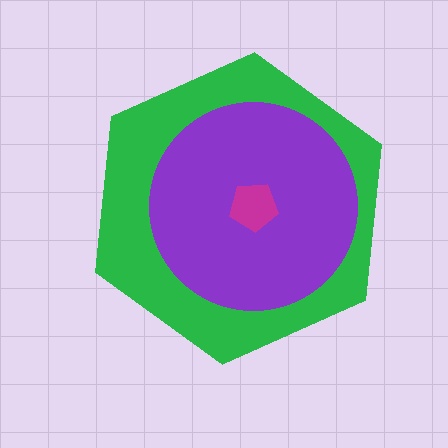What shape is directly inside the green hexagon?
The purple circle.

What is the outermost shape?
The green hexagon.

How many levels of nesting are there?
3.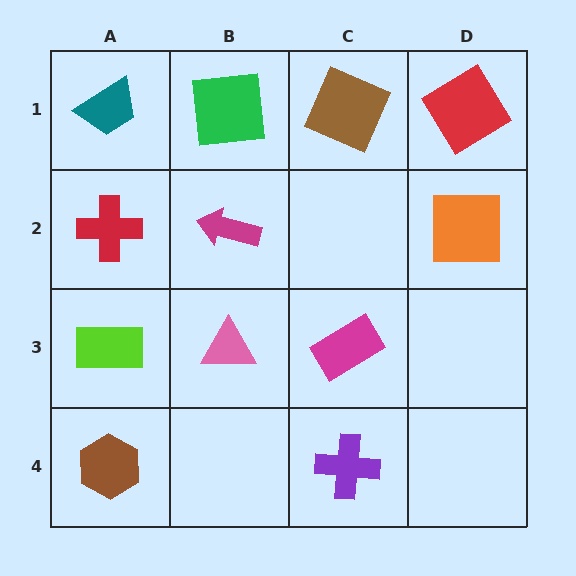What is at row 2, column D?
An orange square.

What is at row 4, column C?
A purple cross.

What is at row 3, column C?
A magenta rectangle.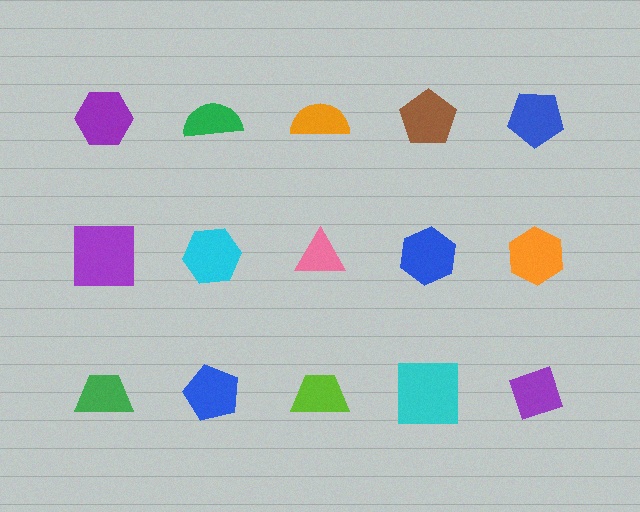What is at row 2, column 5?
An orange hexagon.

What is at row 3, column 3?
A lime trapezoid.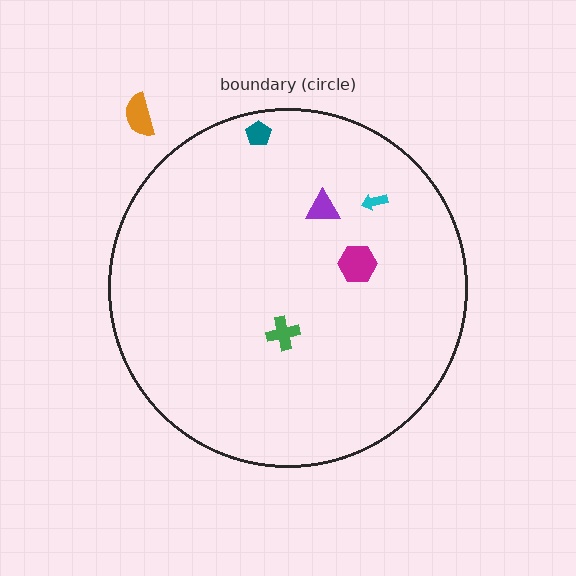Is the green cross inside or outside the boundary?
Inside.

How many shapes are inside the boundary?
5 inside, 1 outside.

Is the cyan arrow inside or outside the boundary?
Inside.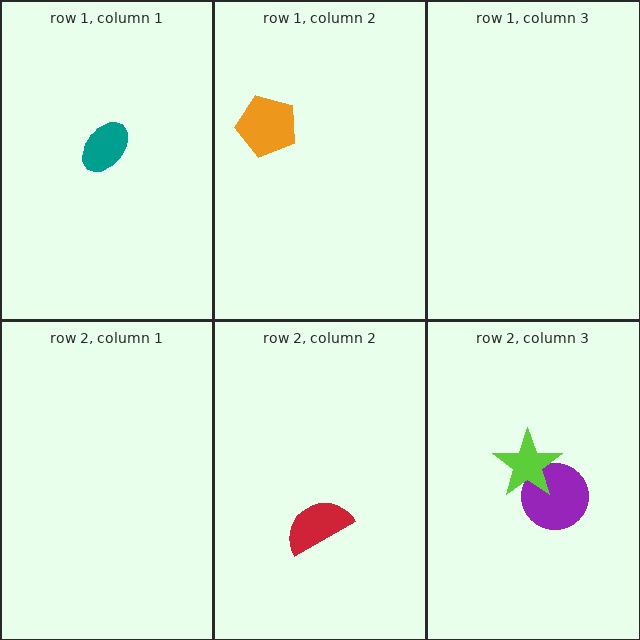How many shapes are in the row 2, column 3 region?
2.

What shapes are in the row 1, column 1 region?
The teal ellipse.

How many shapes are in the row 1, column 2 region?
1.